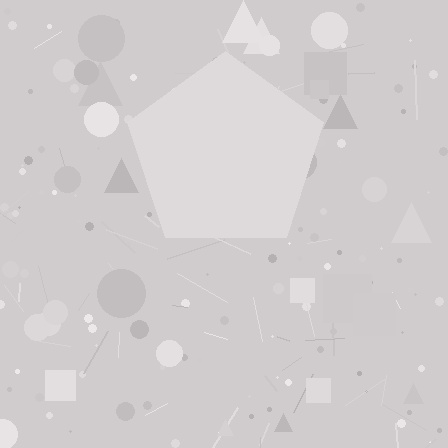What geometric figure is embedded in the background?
A pentagon is embedded in the background.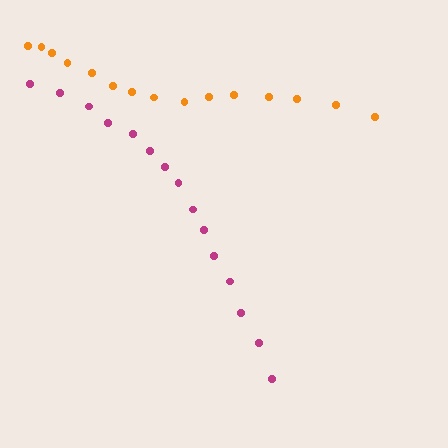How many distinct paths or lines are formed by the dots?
There are 2 distinct paths.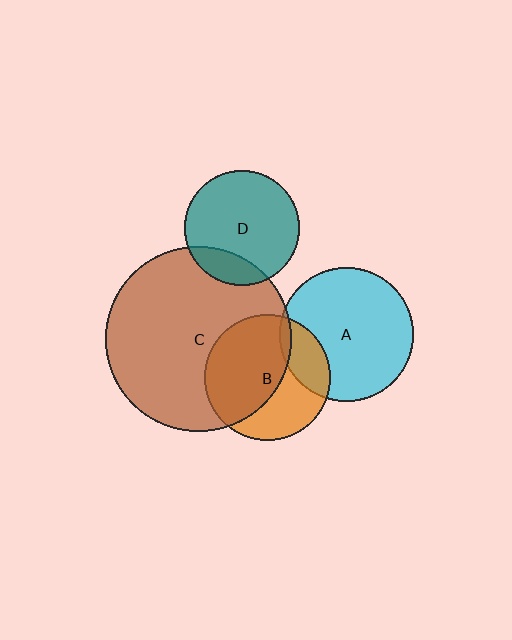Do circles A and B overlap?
Yes.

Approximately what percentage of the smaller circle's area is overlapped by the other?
Approximately 20%.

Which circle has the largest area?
Circle C (brown).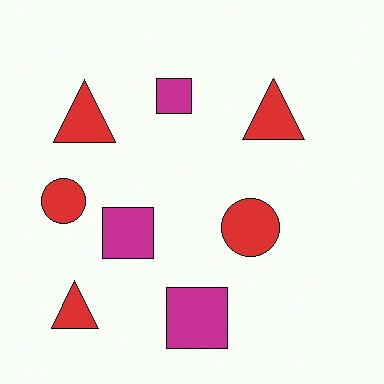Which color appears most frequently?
Red, with 5 objects.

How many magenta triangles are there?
There are no magenta triangles.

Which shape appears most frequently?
Triangle, with 3 objects.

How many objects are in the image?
There are 8 objects.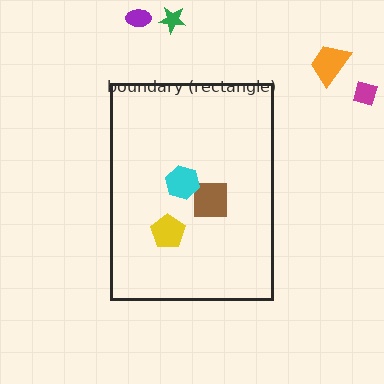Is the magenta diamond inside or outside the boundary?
Outside.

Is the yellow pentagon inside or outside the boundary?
Inside.